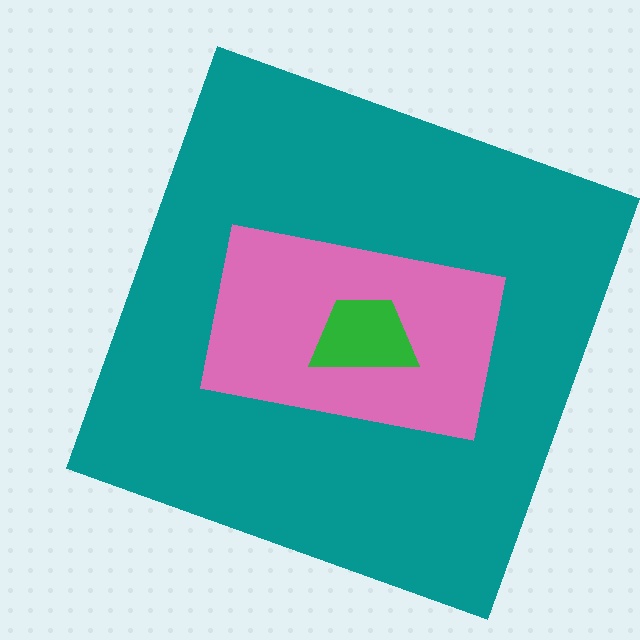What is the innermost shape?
The green trapezoid.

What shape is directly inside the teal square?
The pink rectangle.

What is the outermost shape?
The teal square.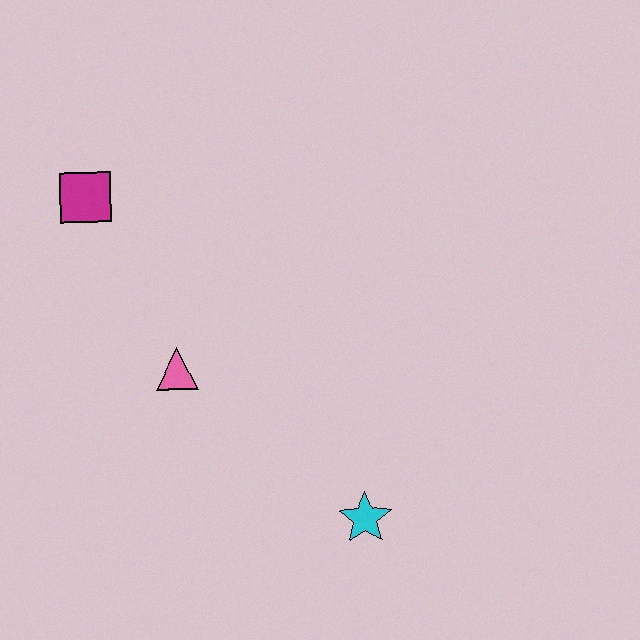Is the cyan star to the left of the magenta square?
No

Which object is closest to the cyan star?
The pink triangle is closest to the cyan star.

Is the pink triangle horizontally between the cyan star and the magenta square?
Yes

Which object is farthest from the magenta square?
The cyan star is farthest from the magenta square.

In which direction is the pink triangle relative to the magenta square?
The pink triangle is below the magenta square.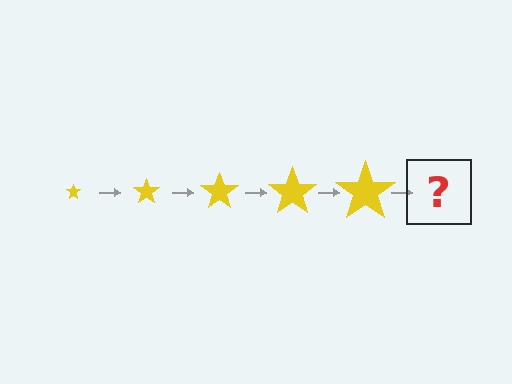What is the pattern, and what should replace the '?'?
The pattern is that the star gets progressively larger each step. The '?' should be a yellow star, larger than the previous one.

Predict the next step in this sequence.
The next step is a yellow star, larger than the previous one.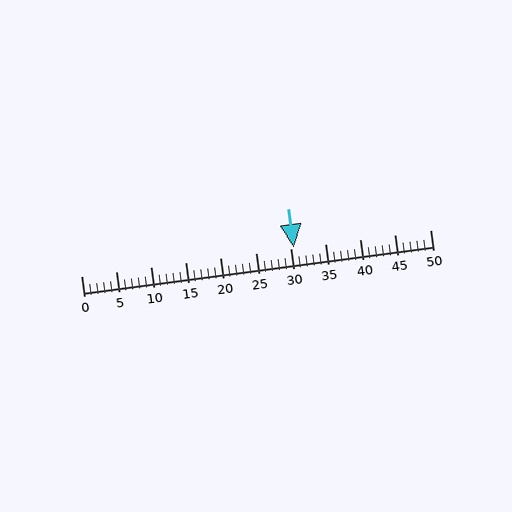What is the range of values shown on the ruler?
The ruler shows values from 0 to 50.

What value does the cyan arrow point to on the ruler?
The cyan arrow points to approximately 30.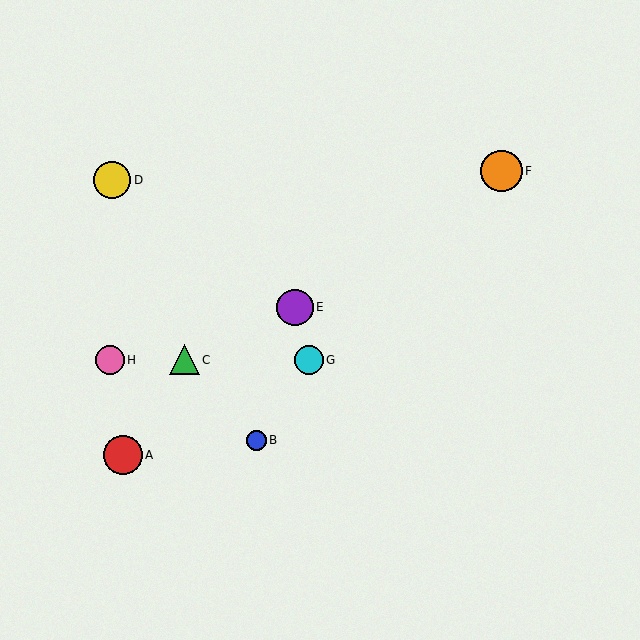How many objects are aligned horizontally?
3 objects (C, G, H) are aligned horizontally.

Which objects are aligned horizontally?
Objects C, G, H are aligned horizontally.